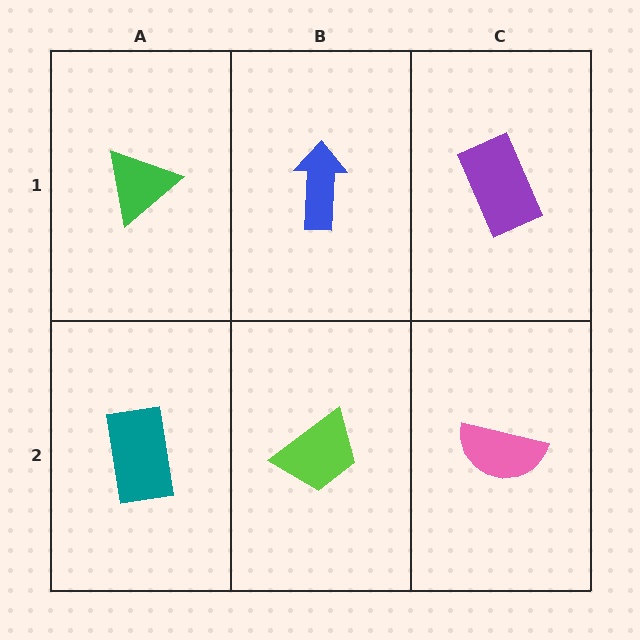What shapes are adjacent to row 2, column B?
A blue arrow (row 1, column B), a teal rectangle (row 2, column A), a pink semicircle (row 2, column C).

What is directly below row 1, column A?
A teal rectangle.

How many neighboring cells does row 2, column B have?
3.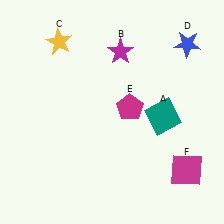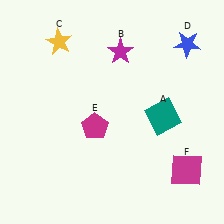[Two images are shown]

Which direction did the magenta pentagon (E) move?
The magenta pentagon (E) moved left.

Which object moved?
The magenta pentagon (E) moved left.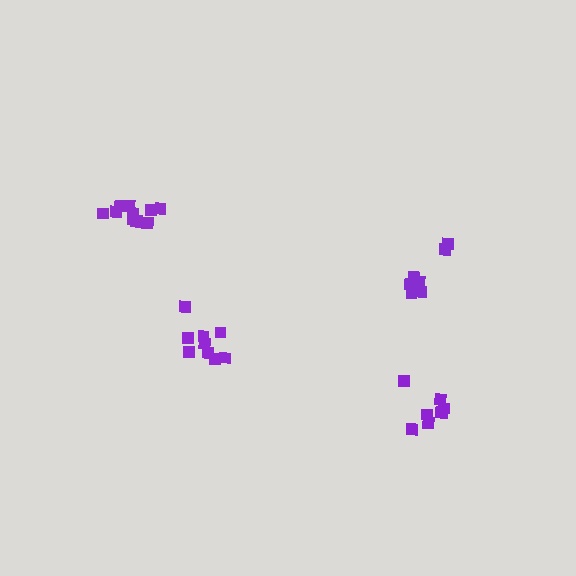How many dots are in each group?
Group 1: 11 dots, Group 2: 9 dots, Group 3: 8 dots, Group 4: 9 dots (37 total).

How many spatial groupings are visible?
There are 4 spatial groupings.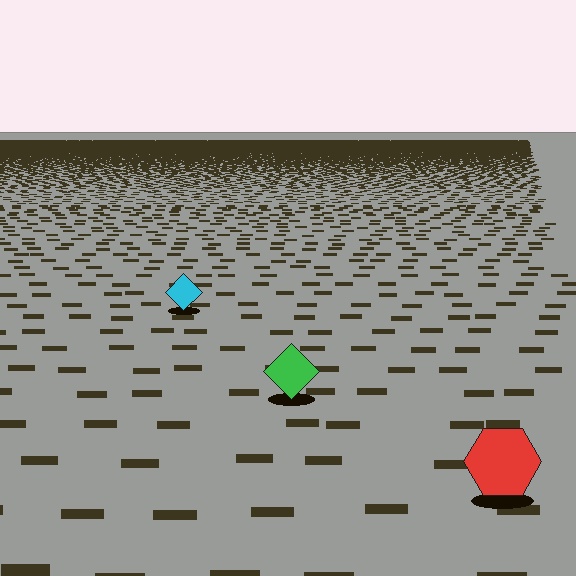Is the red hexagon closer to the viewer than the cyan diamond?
Yes. The red hexagon is closer — you can tell from the texture gradient: the ground texture is coarser near it.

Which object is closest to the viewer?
The red hexagon is closest. The texture marks near it are larger and more spread out.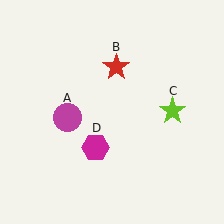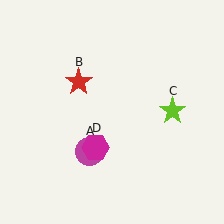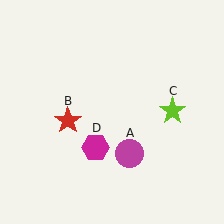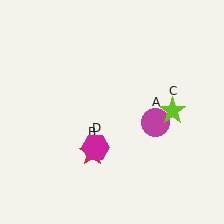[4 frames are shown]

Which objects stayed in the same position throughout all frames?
Lime star (object C) and magenta hexagon (object D) remained stationary.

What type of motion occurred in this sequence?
The magenta circle (object A), red star (object B) rotated counterclockwise around the center of the scene.